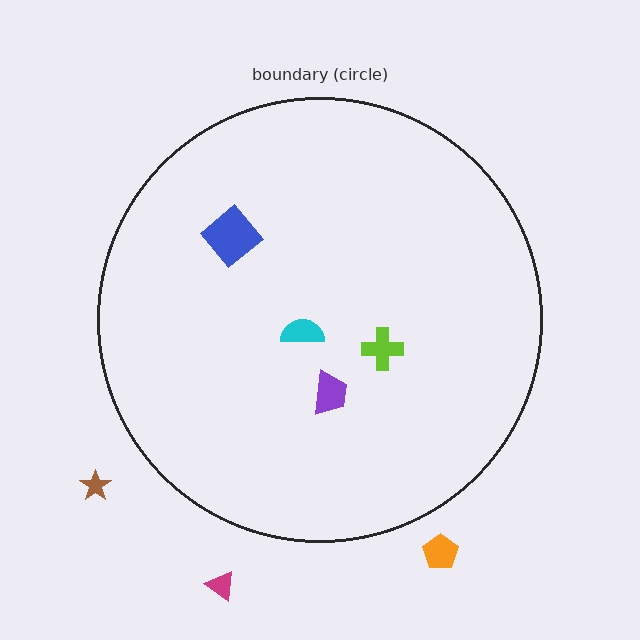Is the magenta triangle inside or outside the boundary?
Outside.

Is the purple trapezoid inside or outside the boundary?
Inside.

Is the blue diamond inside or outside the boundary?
Inside.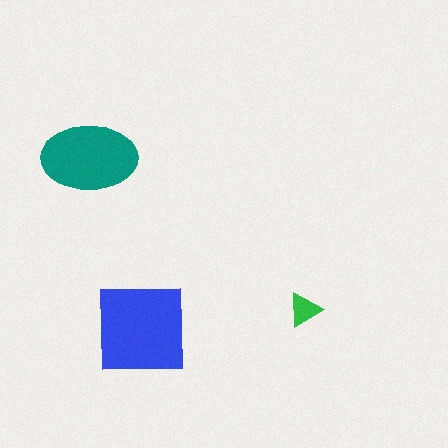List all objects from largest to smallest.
The blue square, the teal ellipse, the green triangle.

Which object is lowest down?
The blue square is bottommost.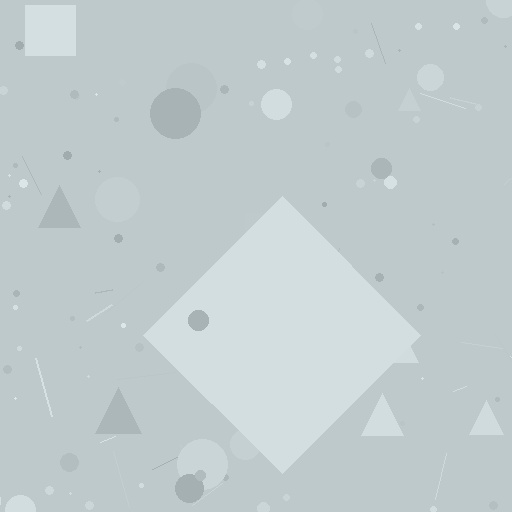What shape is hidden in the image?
A diamond is hidden in the image.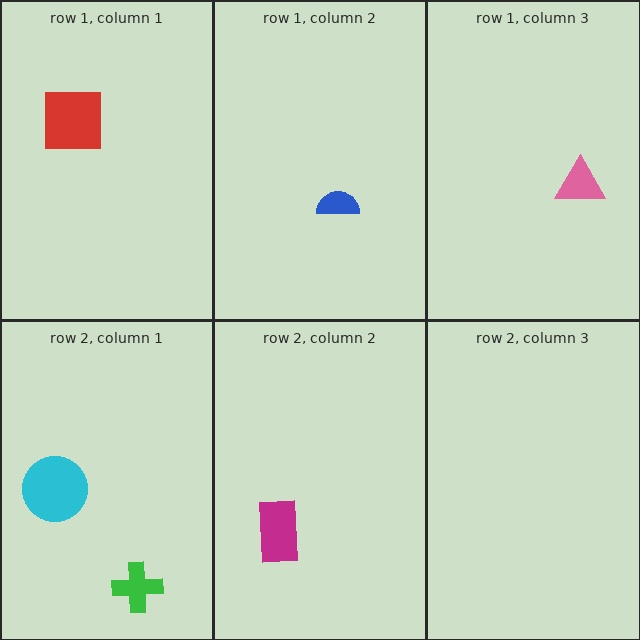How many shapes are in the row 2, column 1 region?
2.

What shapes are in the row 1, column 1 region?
The red square.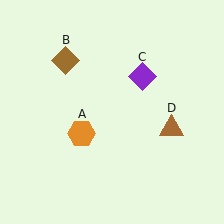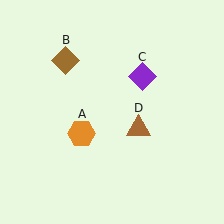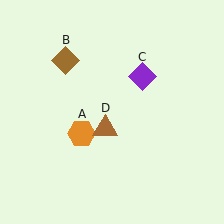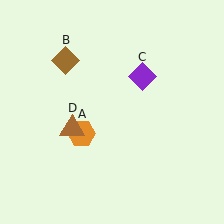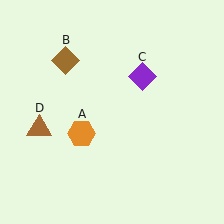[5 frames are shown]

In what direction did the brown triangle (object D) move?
The brown triangle (object D) moved left.